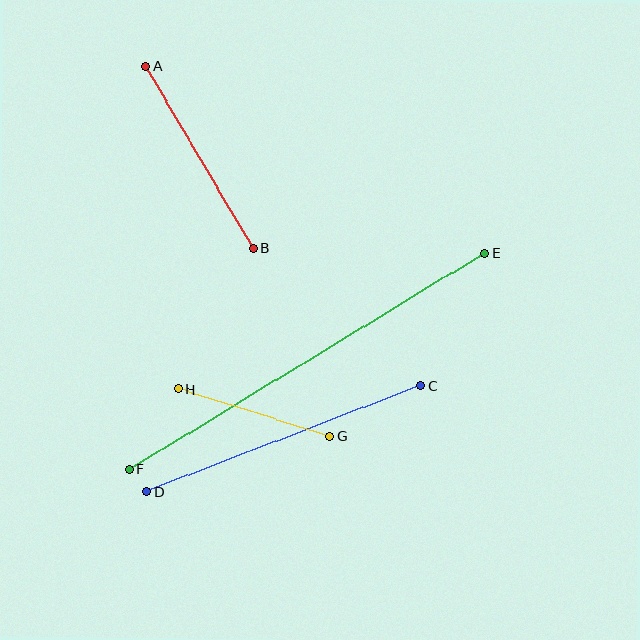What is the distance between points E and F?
The distance is approximately 415 pixels.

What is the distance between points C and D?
The distance is approximately 294 pixels.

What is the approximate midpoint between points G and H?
The midpoint is at approximately (254, 413) pixels.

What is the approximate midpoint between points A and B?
The midpoint is at approximately (199, 157) pixels.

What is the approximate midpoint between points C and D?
The midpoint is at approximately (284, 439) pixels.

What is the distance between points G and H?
The distance is approximately 159 pixels.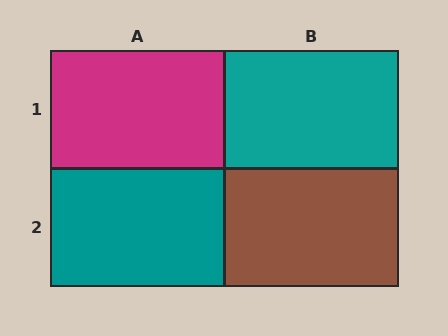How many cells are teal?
2 cells are teal.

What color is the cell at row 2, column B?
Brown.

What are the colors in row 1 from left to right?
Magenta, teal.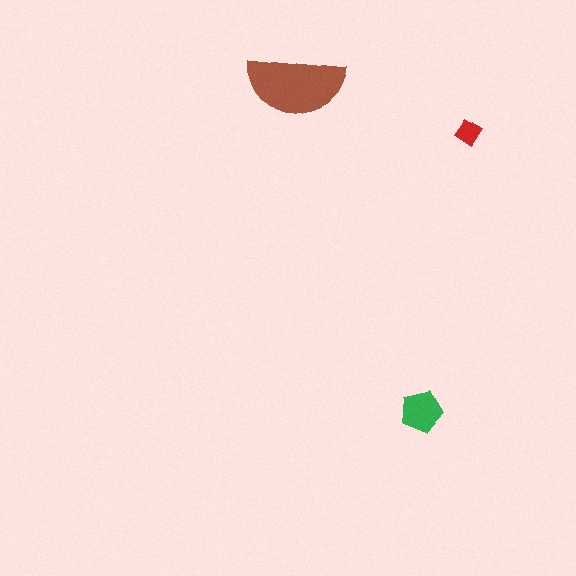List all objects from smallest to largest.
The red diamond, the green pentagon, the brown semicircle.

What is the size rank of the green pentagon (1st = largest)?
2nd.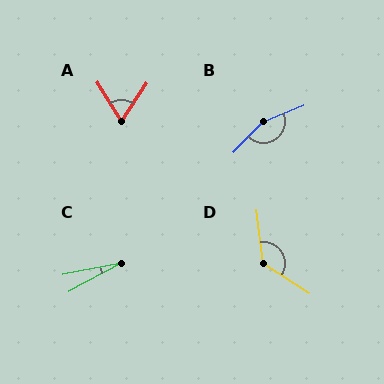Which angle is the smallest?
C, at approximately 17 degrees.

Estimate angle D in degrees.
Approximately 130 degrees.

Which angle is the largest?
B, at approximately 157 degrees.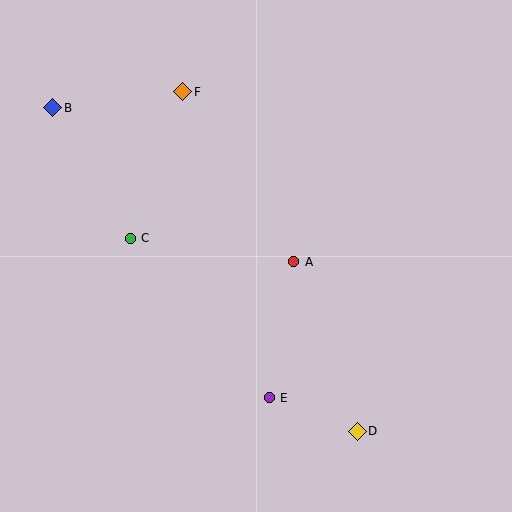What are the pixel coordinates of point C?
Point C is at (130, 238).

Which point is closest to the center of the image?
Point A at (294, 262) is closest to the center.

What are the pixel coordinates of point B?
Point B is at (53, 108).